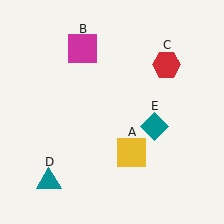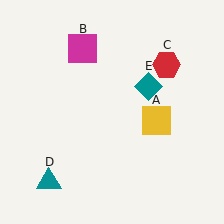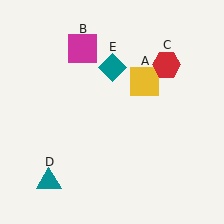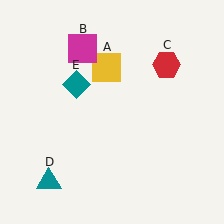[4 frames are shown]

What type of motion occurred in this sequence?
The yellow square (object A), teal diamond (object E) rotated counterclockwise around the center of the scene.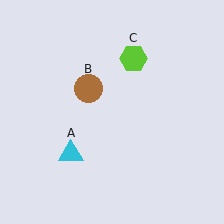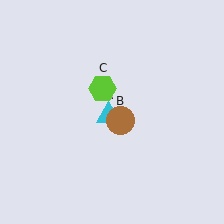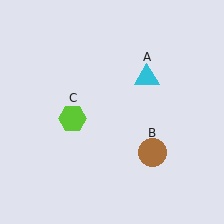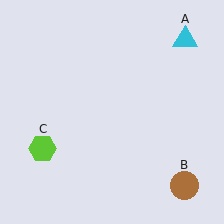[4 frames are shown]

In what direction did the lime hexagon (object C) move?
The lime hexagon (object C) moved down and to the left.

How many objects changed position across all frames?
3 objects changed position: cyan triangle (object A), brown circle (object B), lime hexagon (object C).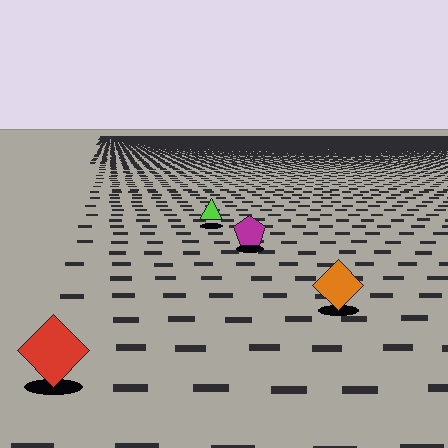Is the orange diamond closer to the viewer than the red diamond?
No. The red diamond is closer — you can tell from the texture gradient: the ground texture is coarser near it.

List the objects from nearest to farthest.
From nearest to farthest: the red diamond, the orange diamond, the magenta pentagon, the lime triangle.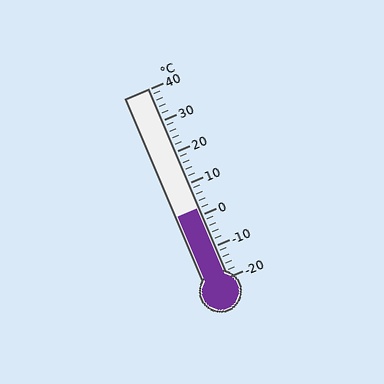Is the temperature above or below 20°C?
The temperature is below 20°C.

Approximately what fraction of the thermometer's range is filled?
The thermometer is filled to approximately 35% of its range.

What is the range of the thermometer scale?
The thermometer scale ranges from -20°C to 40°C.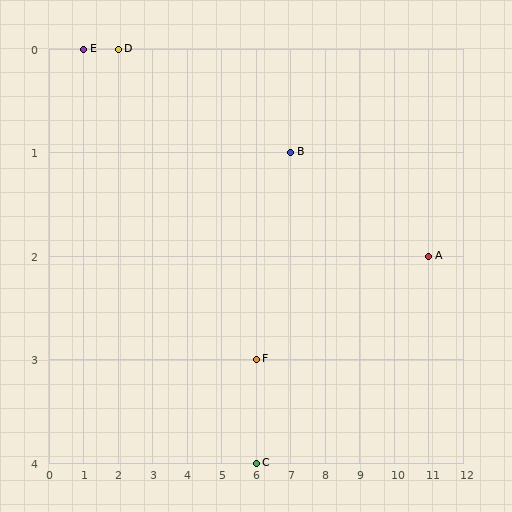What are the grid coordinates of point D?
Point D is at grid coordinates (2, 0).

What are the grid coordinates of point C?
Point C is at grid coordinates (6, 4).